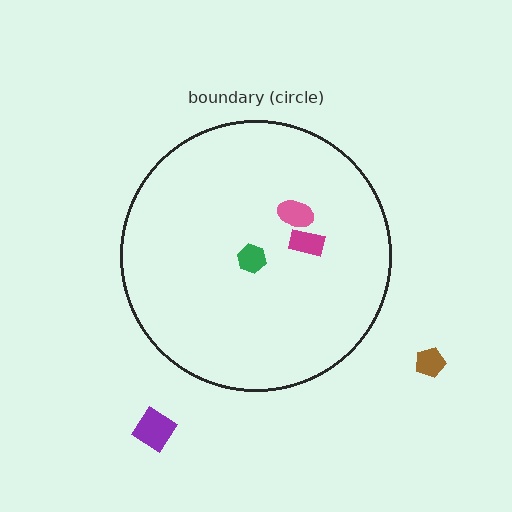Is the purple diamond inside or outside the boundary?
Outside.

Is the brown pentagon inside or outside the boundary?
Outside.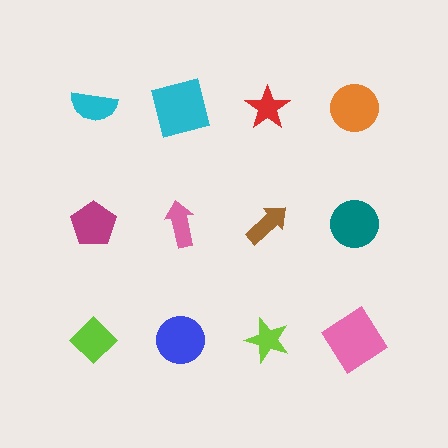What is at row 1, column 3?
A red star.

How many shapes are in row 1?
4 shapes.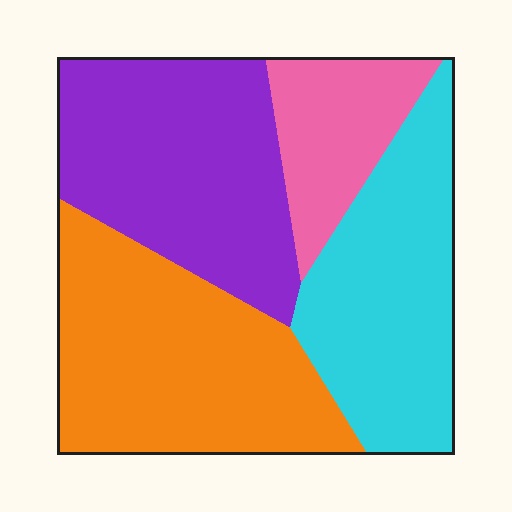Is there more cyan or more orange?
Orange.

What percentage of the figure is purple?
Purple covers around 30% of the figure.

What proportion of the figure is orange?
Orange takes up between a quarter and a half of the figure.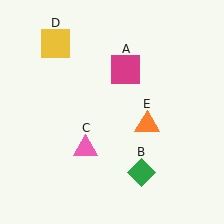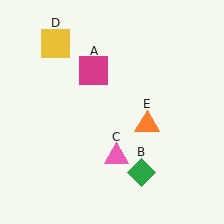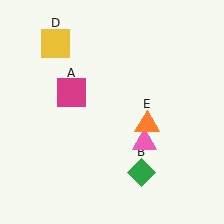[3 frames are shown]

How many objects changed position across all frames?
2 objects changed position: magenta square (object A), pink triangle (object C).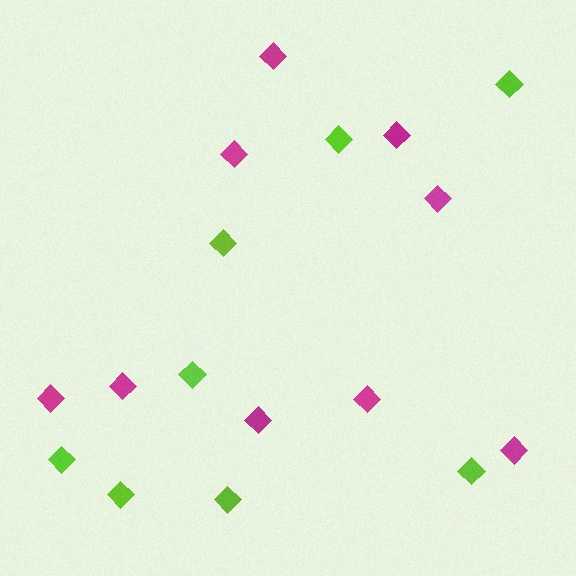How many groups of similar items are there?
There are 2 groups: one group of magenta diamonds (9) and one group of lime diamonds (8).